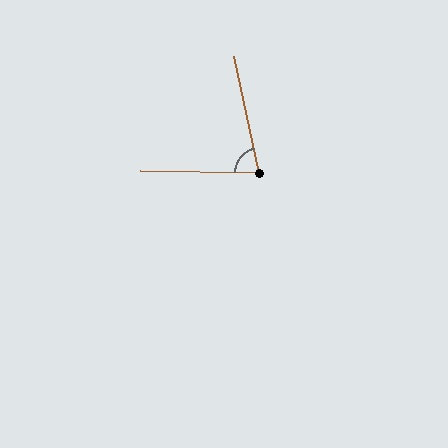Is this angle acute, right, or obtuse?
It is acute.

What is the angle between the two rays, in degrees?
Approximately 77 degrees.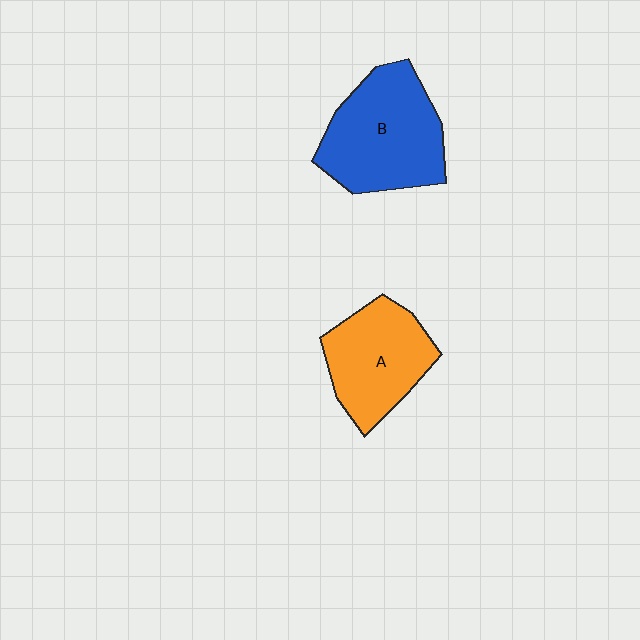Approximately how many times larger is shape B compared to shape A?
Approximately 1.2 times.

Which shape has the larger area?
Shape B (blue).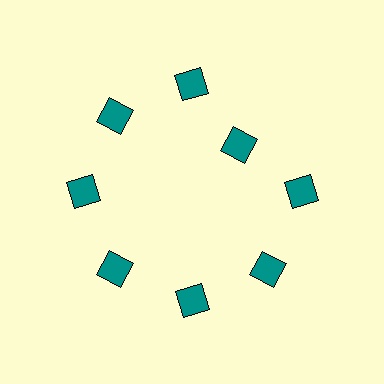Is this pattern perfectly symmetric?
No. The 8 teal diamonds are arranged in a ring, but one element near the 2 o'clock position is pulled inward toward the center, breaking the 8-fold rotational symmetry.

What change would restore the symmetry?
The symmetry would be restored by moving it outward, back onto the ring so that all 8 diamonds sit at equal angles and equal distance from the center.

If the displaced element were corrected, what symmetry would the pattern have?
It would have 8-fold rotational symmetry — the pattern would map onto itself every 45 degrees.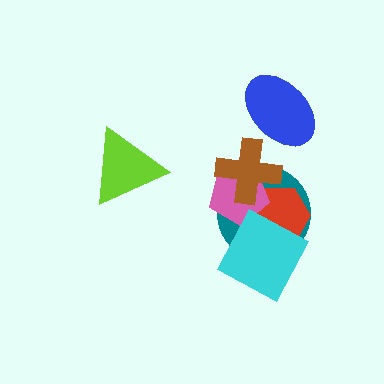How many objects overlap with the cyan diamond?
3 objects overlap with the cyan diamond.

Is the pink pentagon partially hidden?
Yes, it is partially covered by another shape.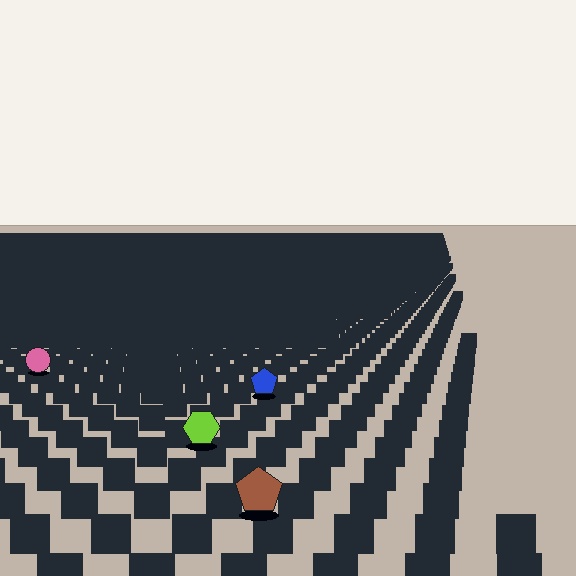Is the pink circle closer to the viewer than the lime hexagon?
No. The lime hexagon is closer — you can tell from the texture gradient: the ground texture is coarser near it.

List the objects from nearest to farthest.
From nearest to farthest: the brown pentagon, the lime hexagon, the blue pentagon, the pink circle.